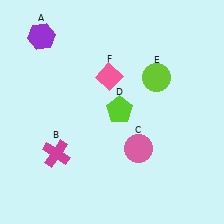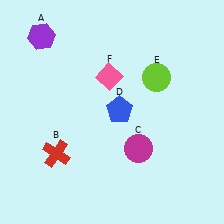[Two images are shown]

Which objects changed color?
B changed from magenta to red. C changed from pink to magenta. D changed from lime to blue.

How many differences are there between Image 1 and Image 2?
There are 3 differences between the two images.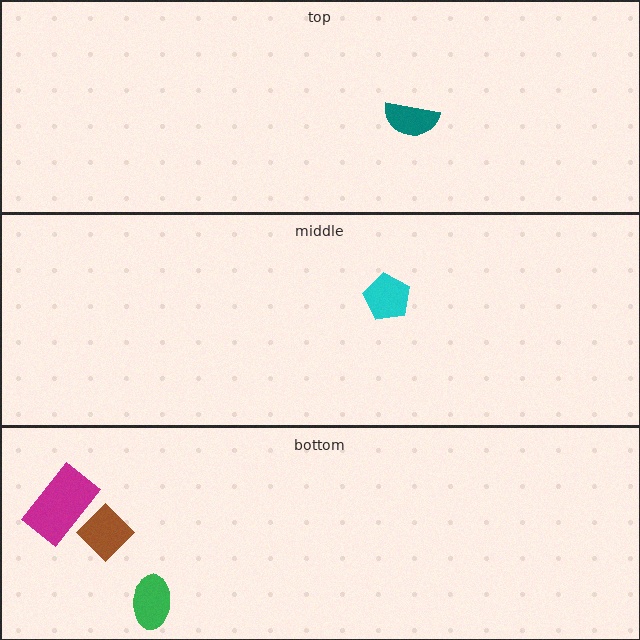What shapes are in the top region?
The teal semicircle.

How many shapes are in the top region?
1.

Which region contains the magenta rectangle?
The bottom region.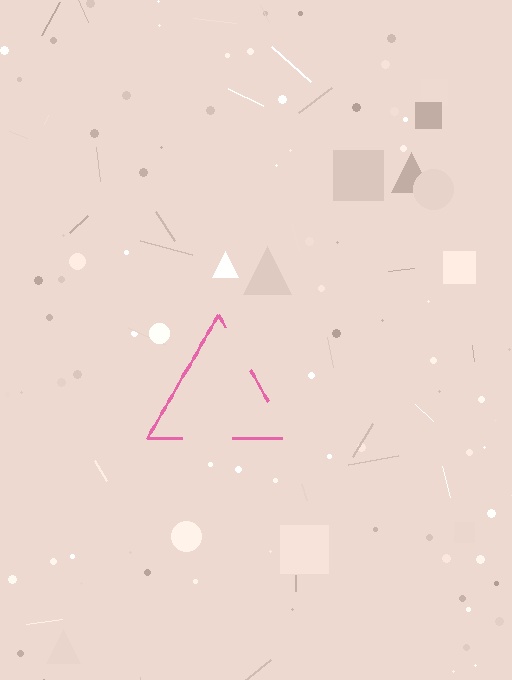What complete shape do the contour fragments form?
The contour fragments form a triangle.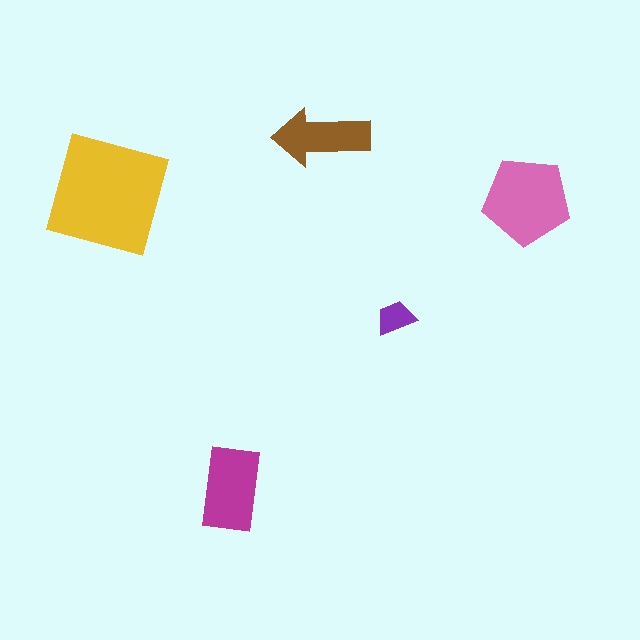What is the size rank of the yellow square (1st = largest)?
1st.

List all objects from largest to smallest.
The yellow square, the pink pentagon, the magenta rectangle, the brown arrow, the purple trapezoid.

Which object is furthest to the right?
The pink pentagon is rightmost.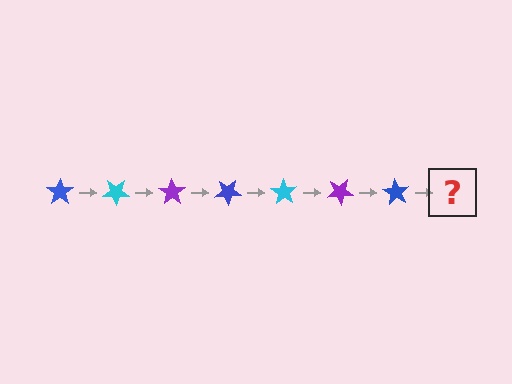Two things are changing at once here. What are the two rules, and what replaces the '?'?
The two rules are that it rotates 35 degrees each step and the color cycles through blue, cyan, and purple. The '?' should be a cyan star, rotated 245 degrees from the start.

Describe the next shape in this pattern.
It should be a cyan star, rotated 245 degrees from the start.